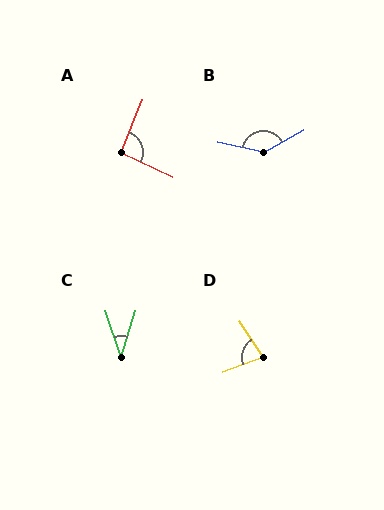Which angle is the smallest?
C, at approximately 35 degrees.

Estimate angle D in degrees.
Approximately 76 degrees.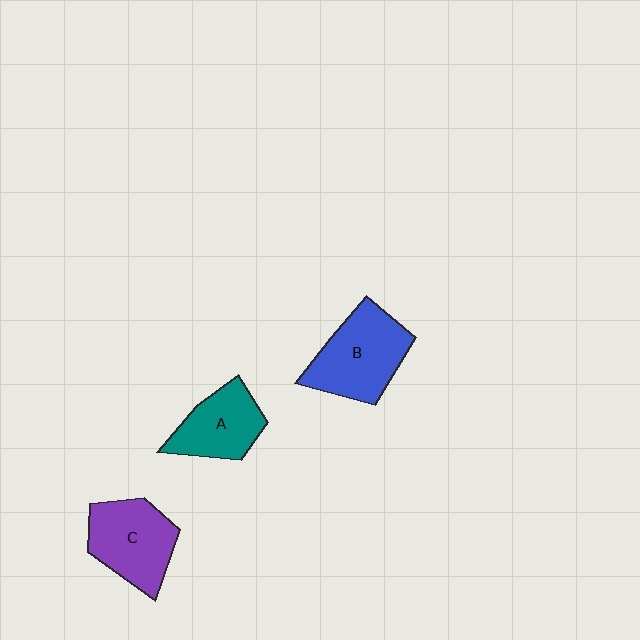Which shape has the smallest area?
Shape A (teal).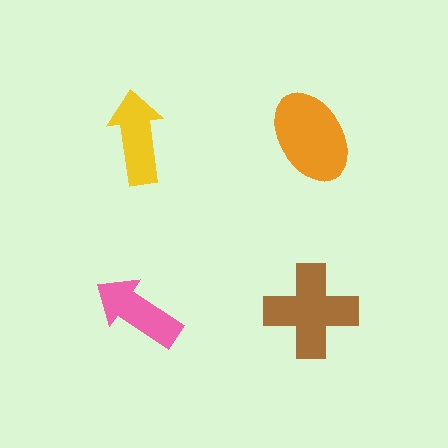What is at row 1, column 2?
An orange ellipse.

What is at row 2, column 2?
A brown cross.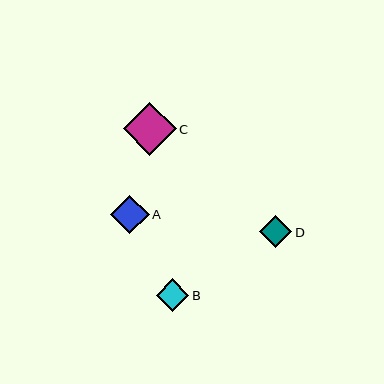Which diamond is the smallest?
Diamond D is the smallest with a size of approximately 32 pixels.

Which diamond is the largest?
Diamond C is the largest with a size of approximately 53 pixels.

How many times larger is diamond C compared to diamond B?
Diamond C is approximately 1.6 times the size of diamond B.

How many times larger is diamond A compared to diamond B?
Diamond A is approximately 1.2 times the size of diamond B.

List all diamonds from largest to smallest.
From largest to smallest: C, A, B, D.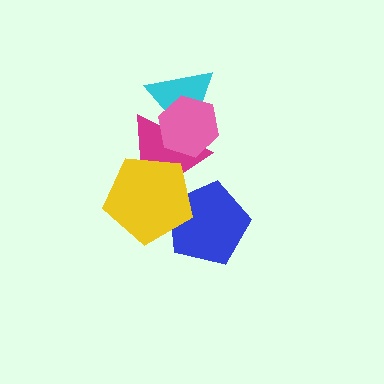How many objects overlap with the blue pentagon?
2 objects overlap with the blue pentagon.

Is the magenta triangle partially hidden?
Yes, it is partially covered by another shape.